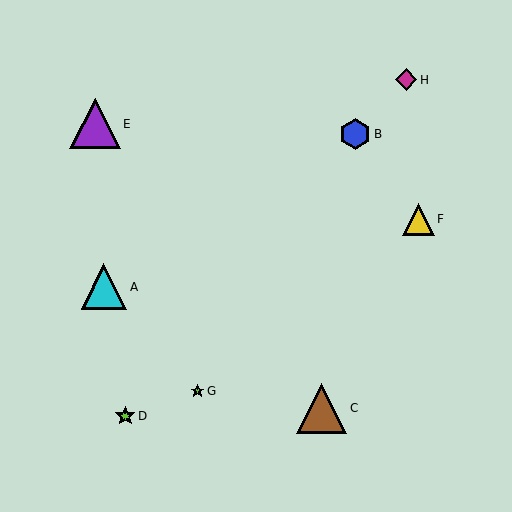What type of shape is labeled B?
Shape B is a blue hexagon.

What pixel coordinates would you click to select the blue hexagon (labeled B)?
Click at (355, 134) to select the blue hexagon B.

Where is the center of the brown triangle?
The center of the brown triangle is at (322, 408).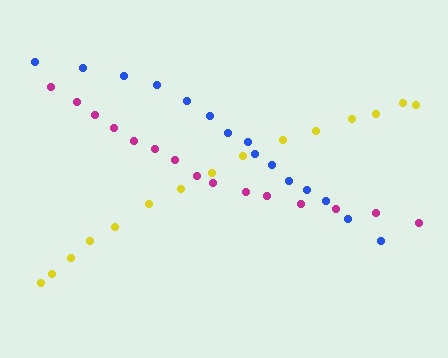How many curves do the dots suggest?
There are 3 distinct paths.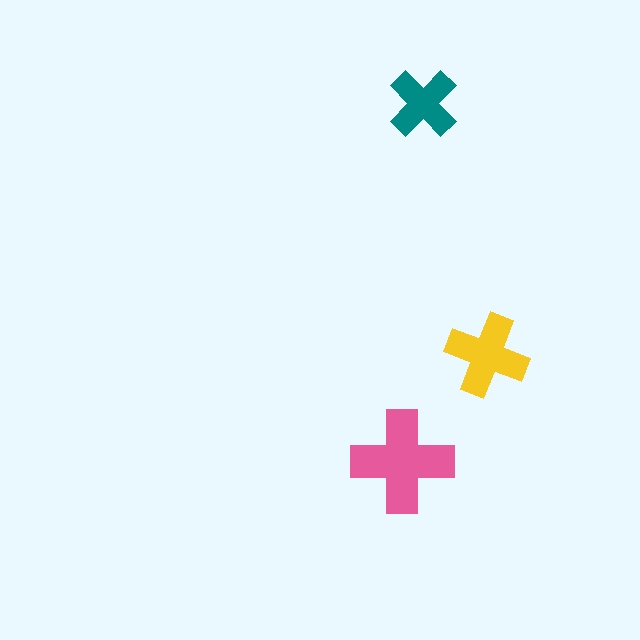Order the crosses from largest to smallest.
the pink one, the yellow one, the teal one.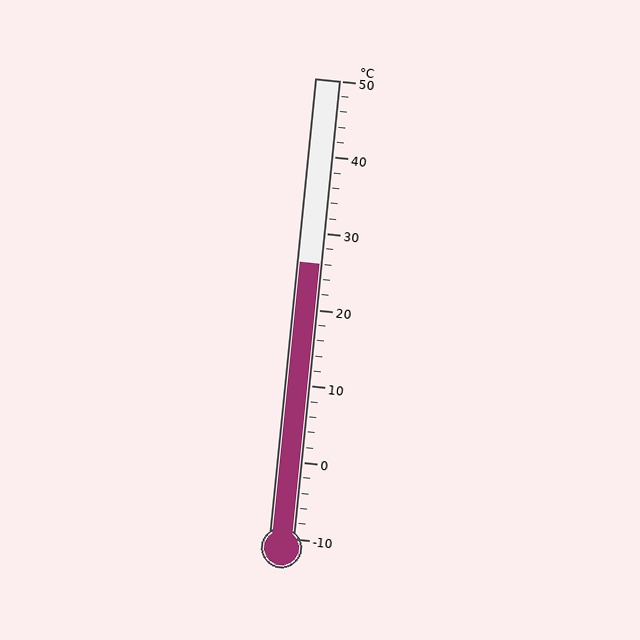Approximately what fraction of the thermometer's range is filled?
The thermometer is filled to approximately 60% of its range.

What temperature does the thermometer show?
The thermometer shows approximately 26°C.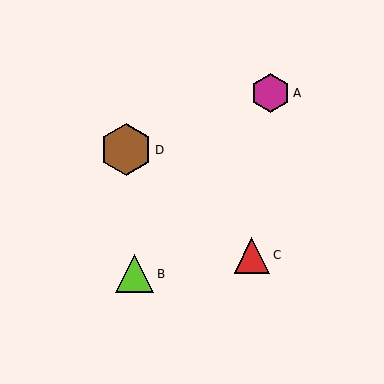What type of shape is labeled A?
Shape A is a magenta hexagon.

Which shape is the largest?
The brown hexagon (labeled D) is the largest.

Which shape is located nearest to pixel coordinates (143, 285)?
The lime triangle (labeled B) at (135, 274) is nearest to that location.